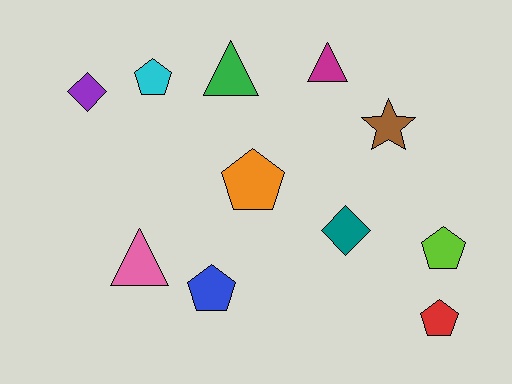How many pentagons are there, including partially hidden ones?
There are 5 pentagons.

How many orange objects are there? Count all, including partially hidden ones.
There is 1 orange object.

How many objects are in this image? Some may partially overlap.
There are 11 objects.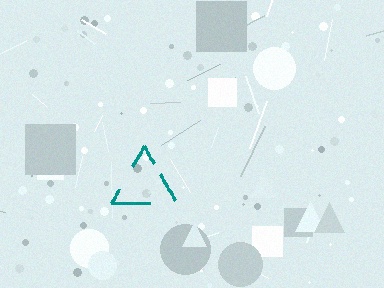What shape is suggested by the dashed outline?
The dashed outline suggests a triangle.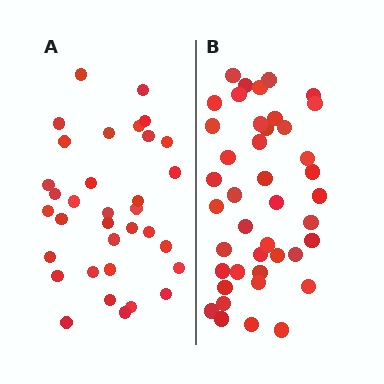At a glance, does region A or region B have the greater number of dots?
Region B (the right region) has more dots.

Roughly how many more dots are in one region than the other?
Region B has roughly 8 or so more dots than region A.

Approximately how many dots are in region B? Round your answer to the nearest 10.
About 40 dots. (The exact count is 42, which rounds to 40.)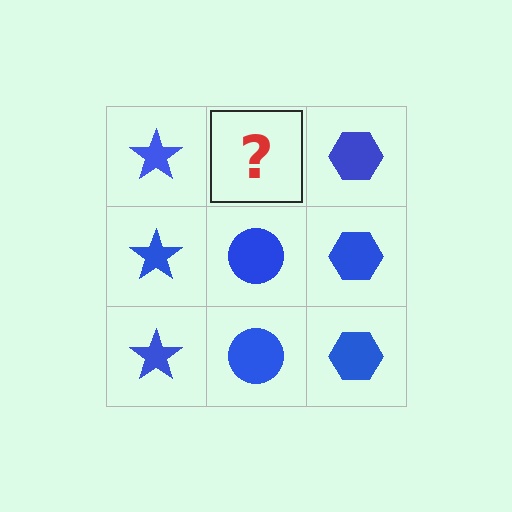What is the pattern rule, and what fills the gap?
The rule is that each column has a consistent shape. The gap should be filled with a blue circle.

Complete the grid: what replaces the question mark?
The question mark should be replaced with a blue circle.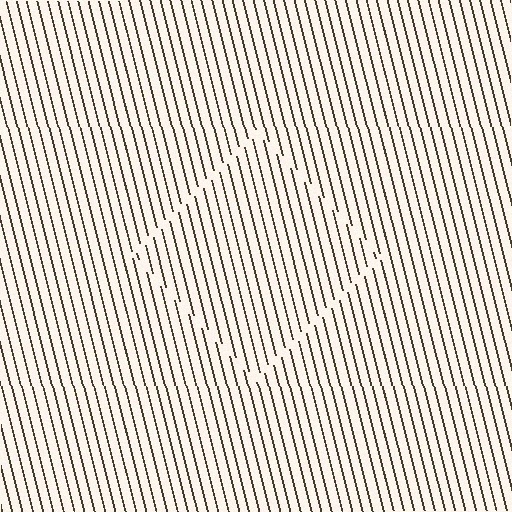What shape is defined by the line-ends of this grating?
An illusory square. The interior of the shape contains the same grating, shifted by half a period — the contour is defined by the phase discontinuity where line-ends from the inner and outer gratings abut.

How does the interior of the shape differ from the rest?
The interior of the shape contains the same grating, shifted by half a period — the contour is defined by the phase discontinuity where line-ends from the inner and outer gratings abut.